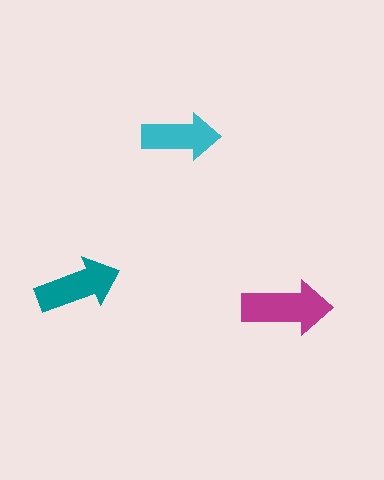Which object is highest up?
The cyan arrow is topmost.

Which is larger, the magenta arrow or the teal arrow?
The magenta one.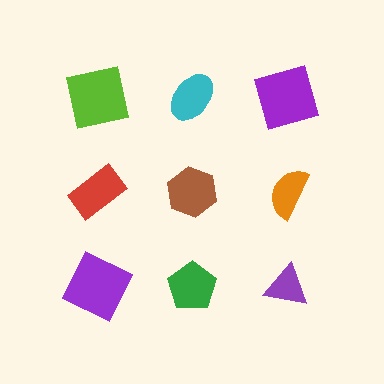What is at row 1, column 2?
A cyan ellipse.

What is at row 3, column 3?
A purple triangle.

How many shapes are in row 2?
3 shapes.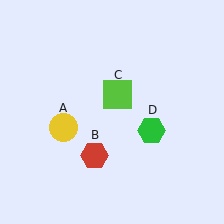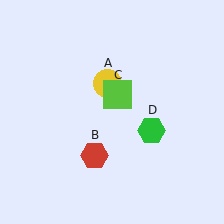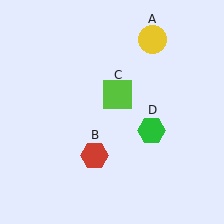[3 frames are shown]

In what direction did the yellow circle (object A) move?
The yellow circle (object A) moved up and to the right.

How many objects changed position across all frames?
1 object changed position: yellow circle (object A).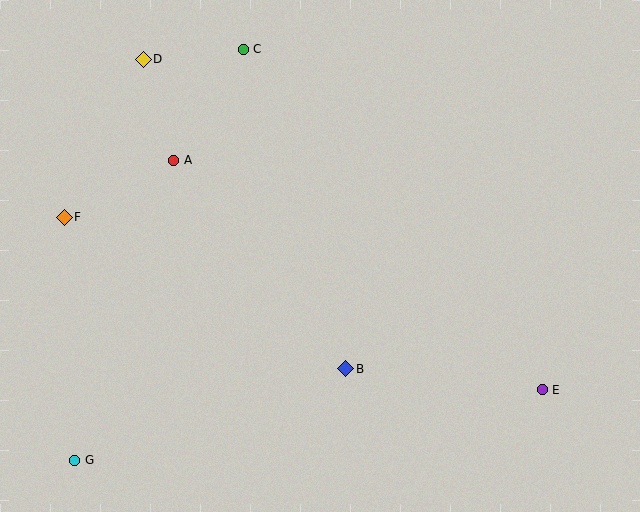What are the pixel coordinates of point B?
Point B is at (346, 369).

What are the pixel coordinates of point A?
Point A is at (174, 160).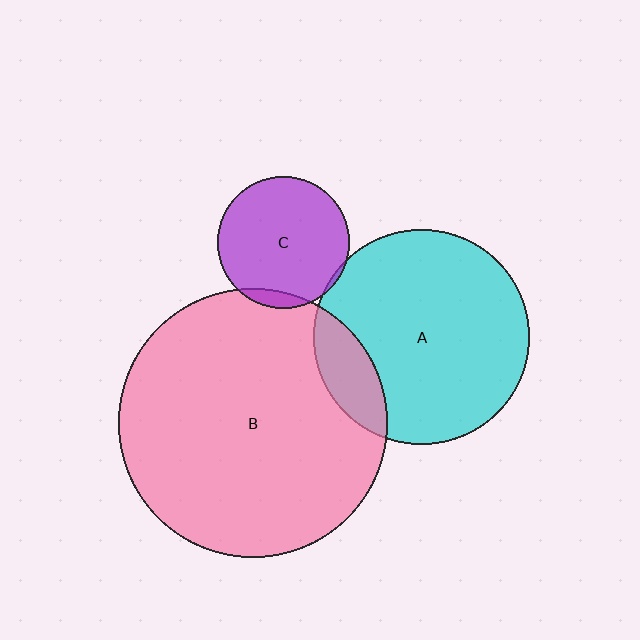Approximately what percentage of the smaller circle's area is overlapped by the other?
Approximately 15%.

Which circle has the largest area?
Circle B (pink).